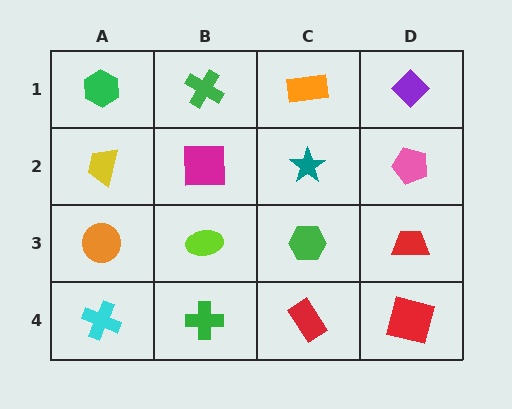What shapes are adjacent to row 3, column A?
A yellow trapezoid (row 2, column A), a cyan cross (row 4, column A), a lime ellipse (row 3, column B).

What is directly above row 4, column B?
A lime ellipse.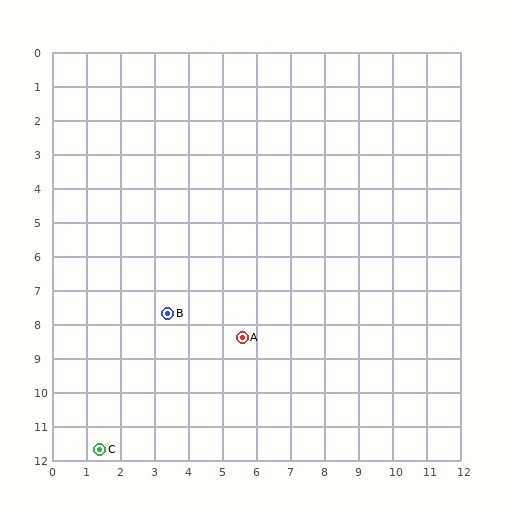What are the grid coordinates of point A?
Point A is at approximately (5.6, 8.4).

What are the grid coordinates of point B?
Point B is at approximately (3.4, 7.7).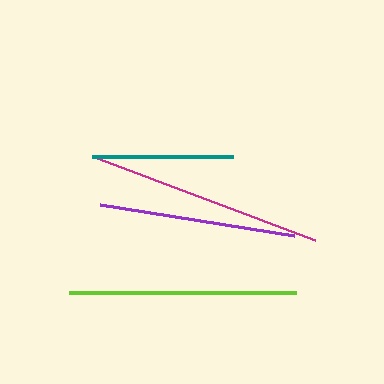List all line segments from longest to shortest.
From longest to shortest: magenta, lime, purple, teal.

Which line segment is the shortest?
The teal line is the shortest at approximately 141 pixels.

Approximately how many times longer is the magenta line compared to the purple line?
The magenta line is approximately 1.2 times the length of the purple line.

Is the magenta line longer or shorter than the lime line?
The magenta line is longer than the lime line.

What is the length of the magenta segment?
The magenta segment is approximately 233 pixels long.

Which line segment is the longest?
The magenta line is the longest at approximately 233 pixels.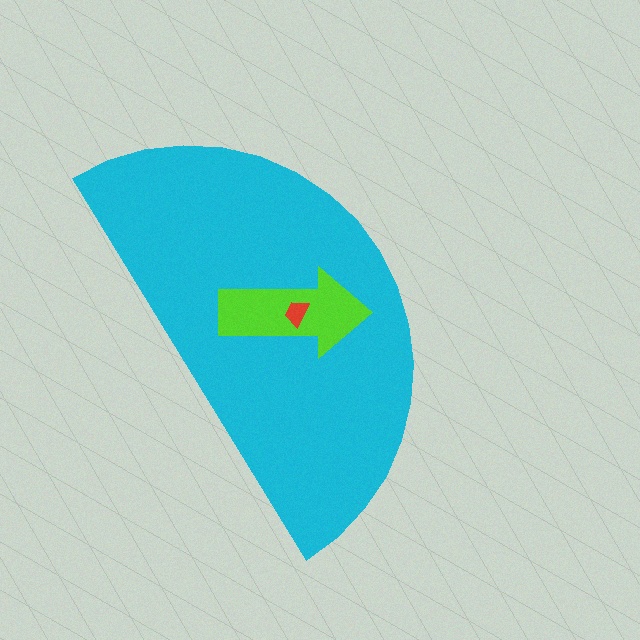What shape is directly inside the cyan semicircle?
The lime arrow.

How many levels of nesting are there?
3.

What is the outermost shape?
The cyan semicircle.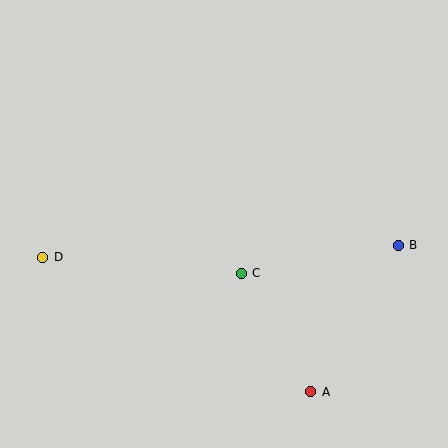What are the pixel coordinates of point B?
Point B is at (398, 245).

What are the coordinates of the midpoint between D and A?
The midpoint between D and A is at (177, 325).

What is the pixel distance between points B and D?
The distance between B and D is 355 pixels.